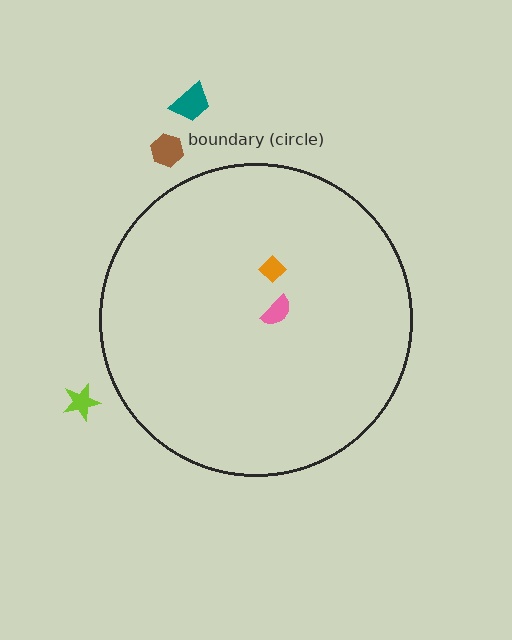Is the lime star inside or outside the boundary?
Outside.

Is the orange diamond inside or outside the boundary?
Inside.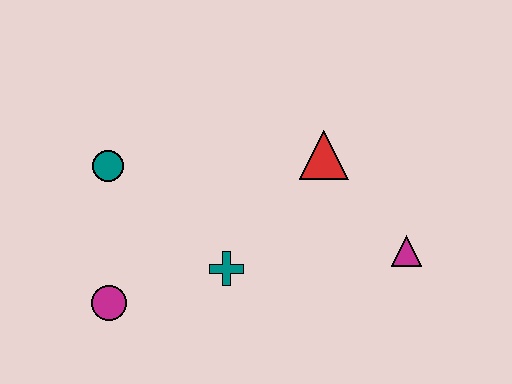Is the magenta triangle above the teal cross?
Yes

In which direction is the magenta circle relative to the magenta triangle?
The magenta circle is to the left of the magenta triangle.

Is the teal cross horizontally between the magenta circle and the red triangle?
Yes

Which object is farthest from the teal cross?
The magenta triangle is farthest from the teal cross.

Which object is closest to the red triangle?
The magenta triangle is closest to the red triangle.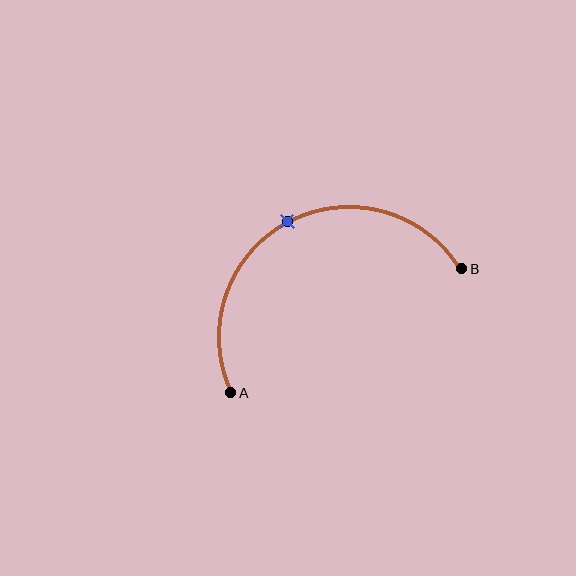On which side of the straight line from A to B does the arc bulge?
The arc bulges above the straight line connecting A and B.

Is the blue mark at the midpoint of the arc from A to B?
Yes. The blue mark lies on the arc at equal arc-length from both A and B — it is the arc midpoint.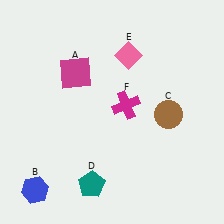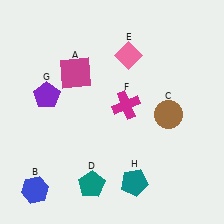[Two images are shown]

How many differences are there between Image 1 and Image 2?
There are 2 differences between the two images.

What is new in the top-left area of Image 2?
A purple pentagon (G) was added in the top-left area of Image 2.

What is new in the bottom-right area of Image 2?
A teal pentagon (H) was added in the bottom-right area of Image 2.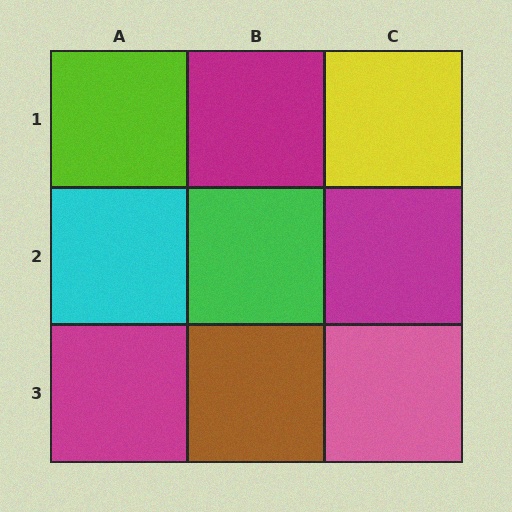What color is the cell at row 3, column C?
Pink.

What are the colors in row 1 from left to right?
Lime, magenta, yellow.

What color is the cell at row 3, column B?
Brown.